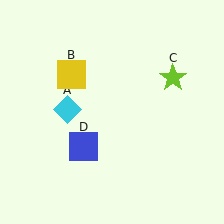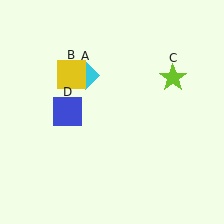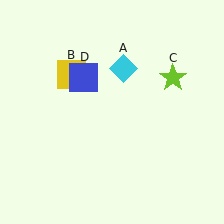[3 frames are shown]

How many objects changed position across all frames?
2 objects changed position: cyan diamond (object A), blue square (object D).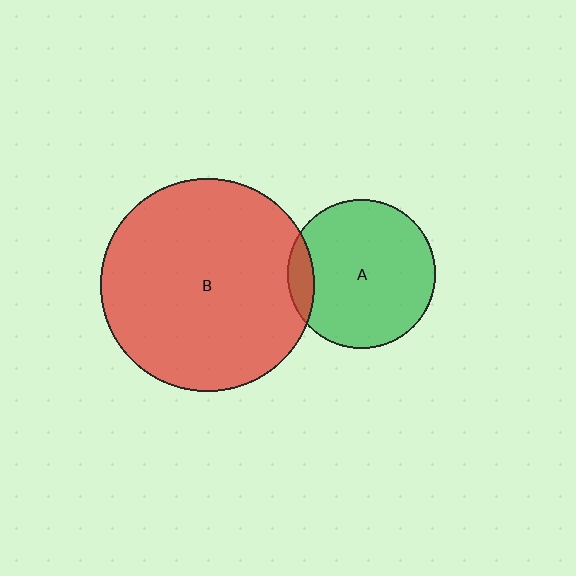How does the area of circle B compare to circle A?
Approximately 2.1 times.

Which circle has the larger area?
Circle B (red).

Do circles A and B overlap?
Yes.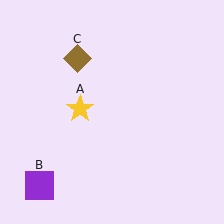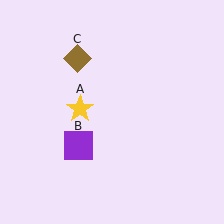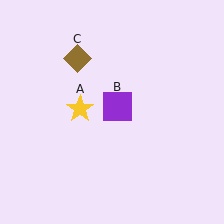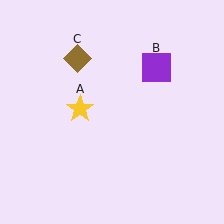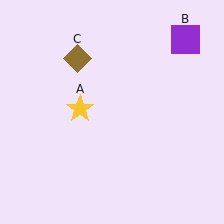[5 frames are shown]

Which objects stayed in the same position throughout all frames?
Yellow star (object A) and brown diamond (object C) remained stationary.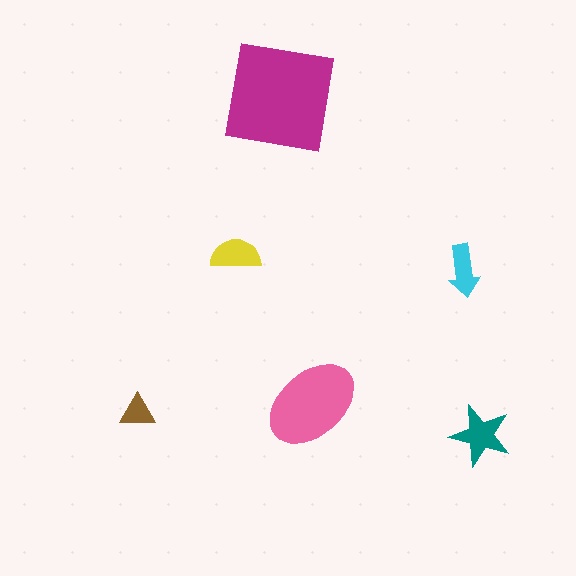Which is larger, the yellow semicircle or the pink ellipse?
The pink ellipse.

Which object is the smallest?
The brown triangle.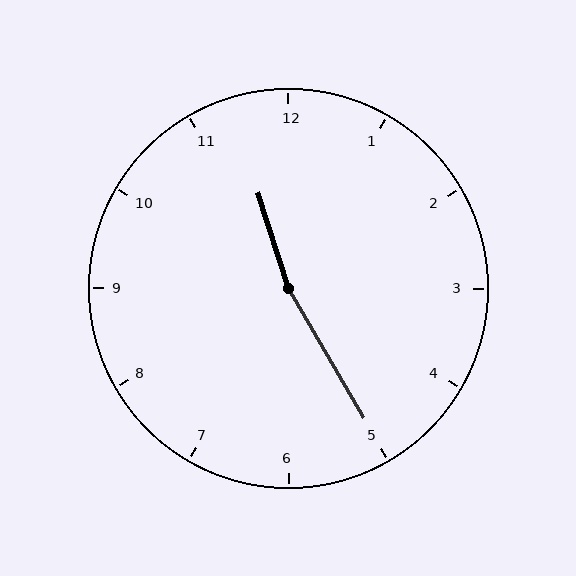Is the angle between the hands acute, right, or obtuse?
It is obtuse.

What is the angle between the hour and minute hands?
Approximately 168 degrees.